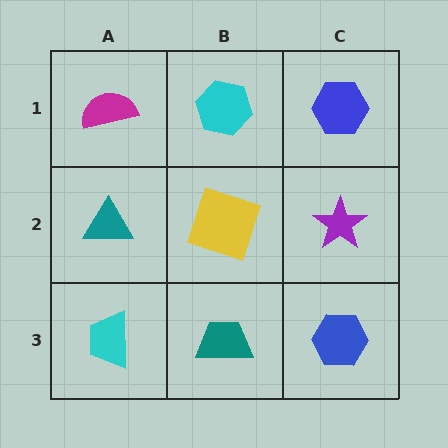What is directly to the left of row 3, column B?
A cyan trapezoid.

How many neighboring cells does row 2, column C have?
3.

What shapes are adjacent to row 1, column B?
A yellow square (row 2, column B), a magenta semicircle (row 1, column A), a blue hexagon (row 1, column C).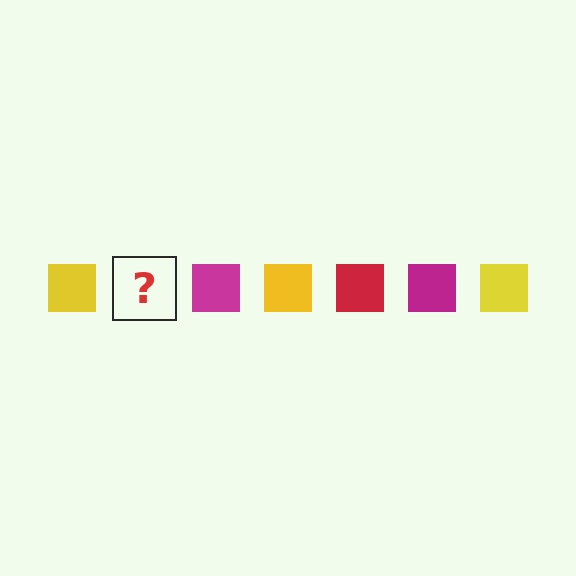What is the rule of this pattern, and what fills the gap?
The rule is that the pattern cycles through yellow, red, magenta squares. The gap should be filled with a red square.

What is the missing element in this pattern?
The missing element is a red square.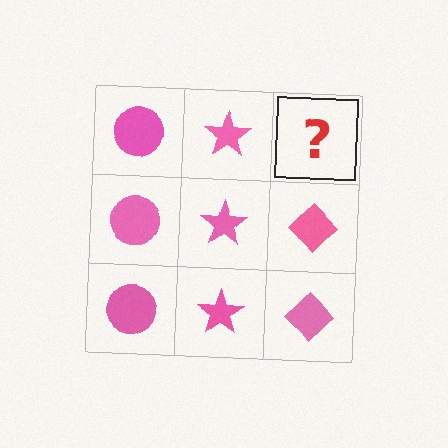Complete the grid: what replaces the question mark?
The question mark should be replaced with a pink diamond.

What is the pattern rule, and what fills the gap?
The rule is that each column has a consistent shape. The gap should be filled with a pink diamond.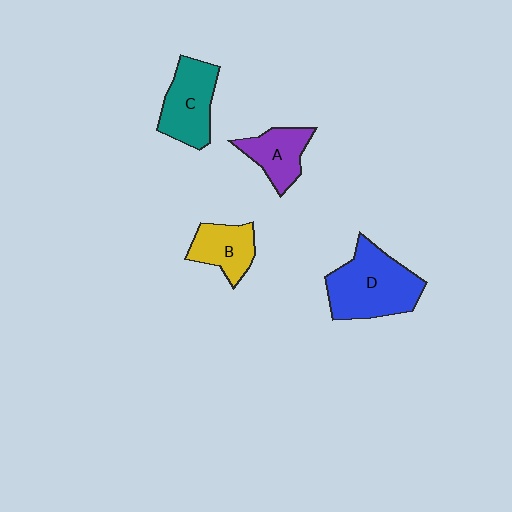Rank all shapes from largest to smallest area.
From largest to smallest: D (blue), C (teal), A (purple), B (yellow).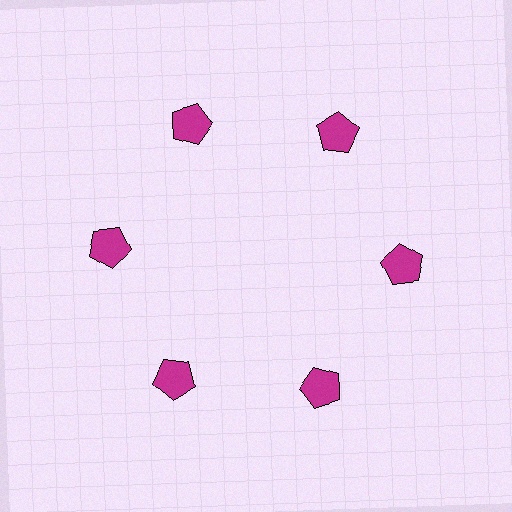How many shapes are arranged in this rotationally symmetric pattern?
There are 6 shapes, arranged in 6 groups of 1.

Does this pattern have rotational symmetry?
Yes, this pattern has 6-fold rotational symmetry. It looks the same after rotating 60 degrees around the center.